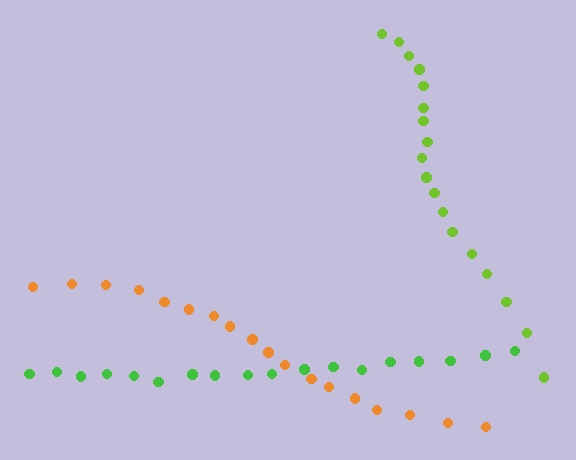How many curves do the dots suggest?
There are 3 distinct paths.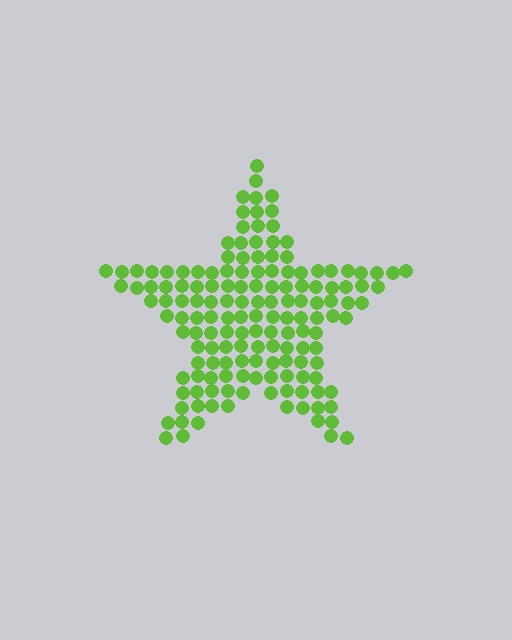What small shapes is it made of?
It is made of small circles.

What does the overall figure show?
The overall figure shows a star.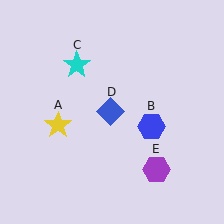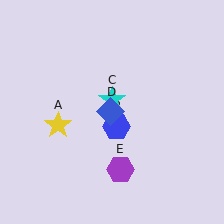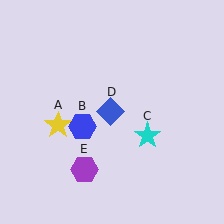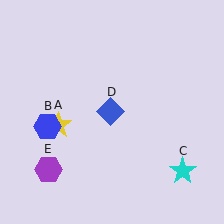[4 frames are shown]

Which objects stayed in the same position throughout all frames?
Yellow star (object A) and blue diamond (object D) remained stationary.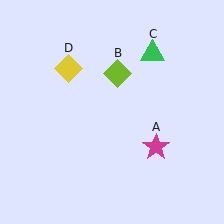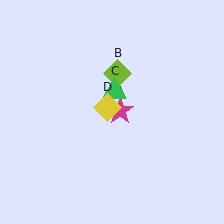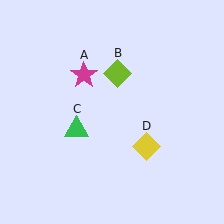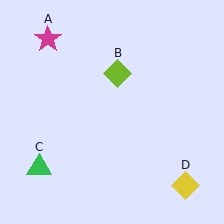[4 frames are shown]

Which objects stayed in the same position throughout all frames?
Lime diamond (object B) remained stationary.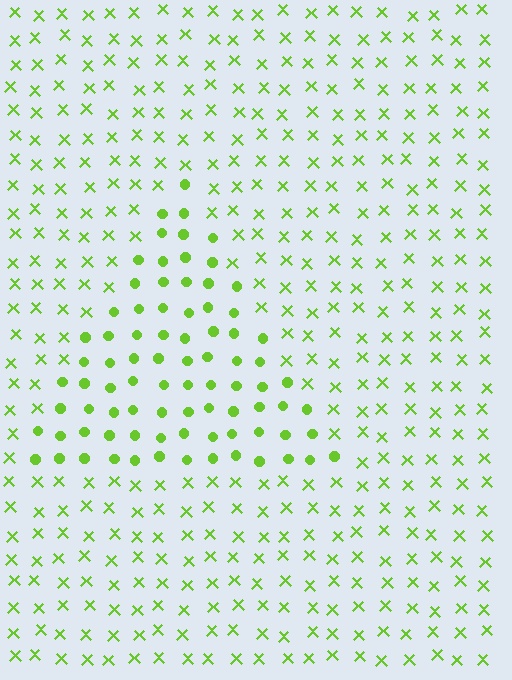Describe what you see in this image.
The image is filled with small lime elements arranged in a uniform grid. A triangle-shaped region contains circles, while the surrounding area contains X marks. The boundary is defined purely by the change in element shape.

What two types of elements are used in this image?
The image uses circles inside the triangle region and X marks outside it.